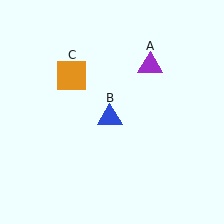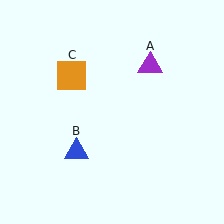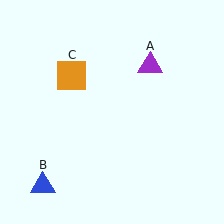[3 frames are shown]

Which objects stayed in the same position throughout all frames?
Purple triangle (object A) and orange square (object C) remained stationary.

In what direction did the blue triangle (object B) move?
The blue triangle (object B) moved down and to the left.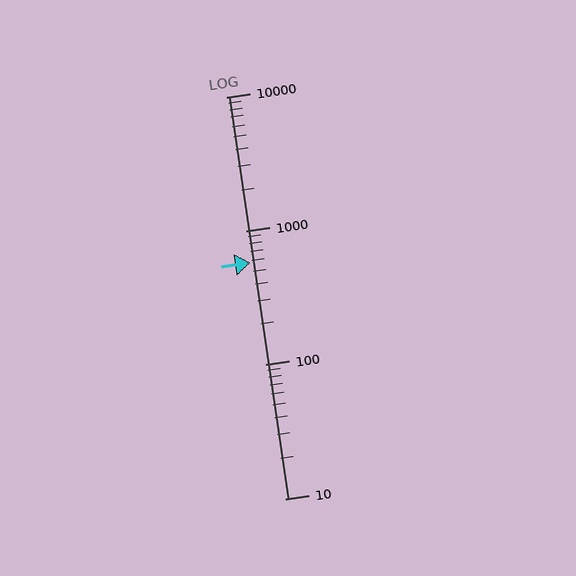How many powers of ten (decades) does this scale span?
The scale spans 3 decades, from 10 to 10000.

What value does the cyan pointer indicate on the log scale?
The pointer indicates approximately 580.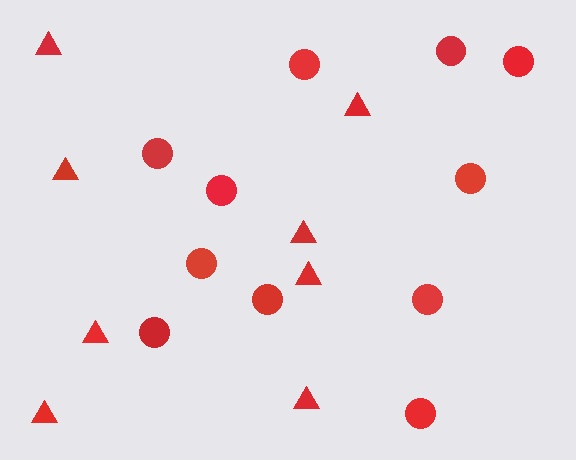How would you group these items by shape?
There are 2 groups: one group of circles (11) and one group of triangles (8).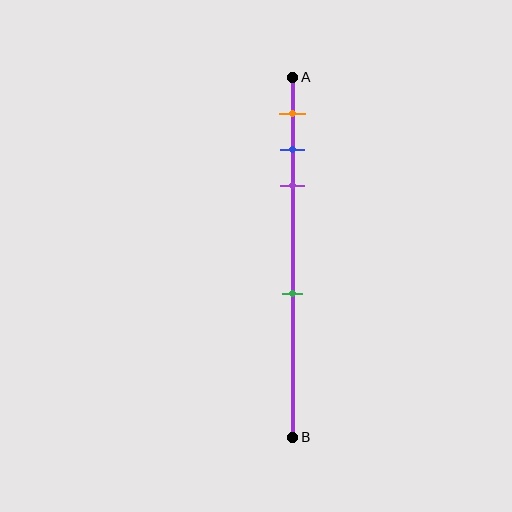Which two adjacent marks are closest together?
The blue and purple marks are the closest adjacent pair.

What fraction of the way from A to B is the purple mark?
The purple mark is approximately 30% (0.3) of the way from A to B.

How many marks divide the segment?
There are 4 marks dividing the segment.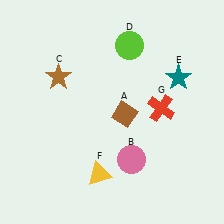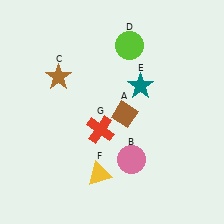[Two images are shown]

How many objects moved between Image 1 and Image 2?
2 objects moved between the two images.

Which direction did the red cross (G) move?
The red cross (G) moved left.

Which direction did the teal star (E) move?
The teal star (E) moved left.